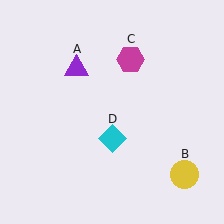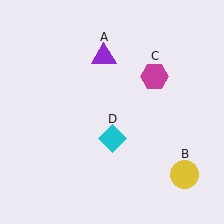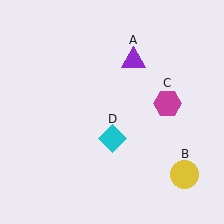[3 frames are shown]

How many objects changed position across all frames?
2 objects changed position: purple triangle (object A), magenta hexagon (object C).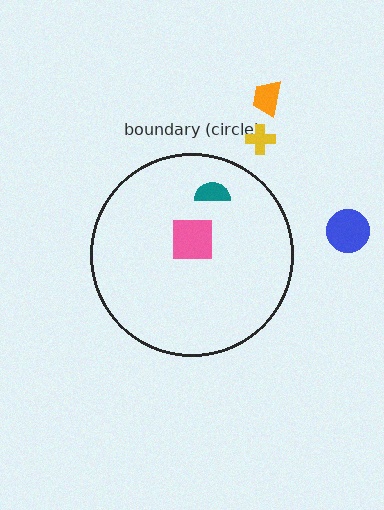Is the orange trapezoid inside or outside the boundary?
Outside.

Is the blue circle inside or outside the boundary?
Outside.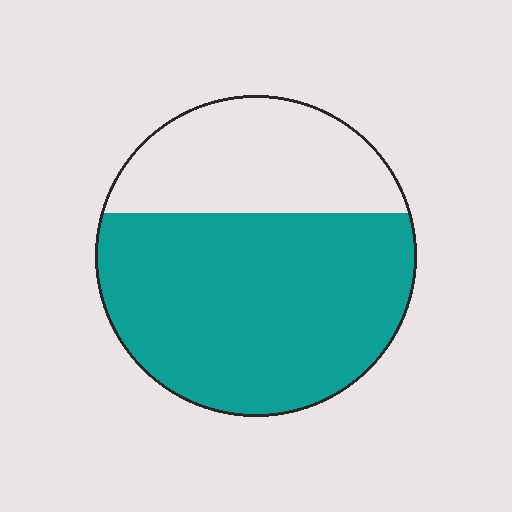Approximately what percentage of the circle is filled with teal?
Approximately 65%.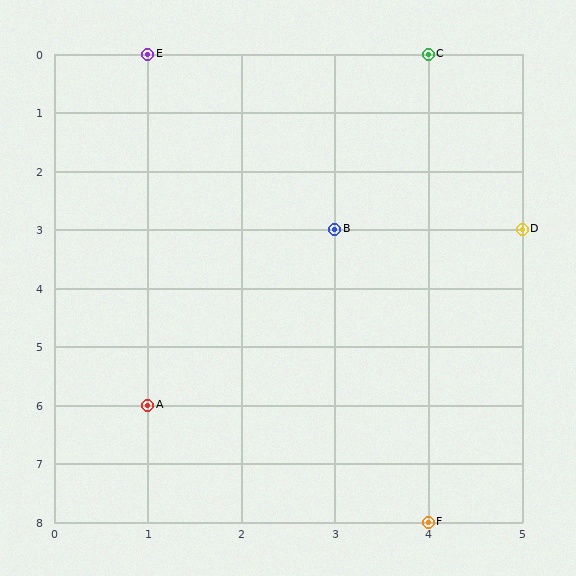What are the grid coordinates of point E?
Point E is at grid coordinates (1, 0).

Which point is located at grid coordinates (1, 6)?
Point A is at (1, 6).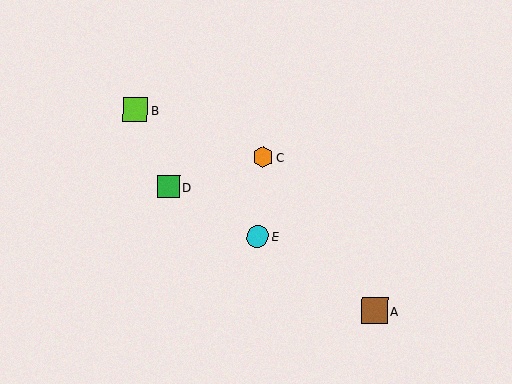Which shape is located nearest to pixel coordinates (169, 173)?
The green square (labeled D) at (169, 187) is nearest to that location.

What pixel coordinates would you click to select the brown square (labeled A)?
Click at (375, 311) to select the brown square A.